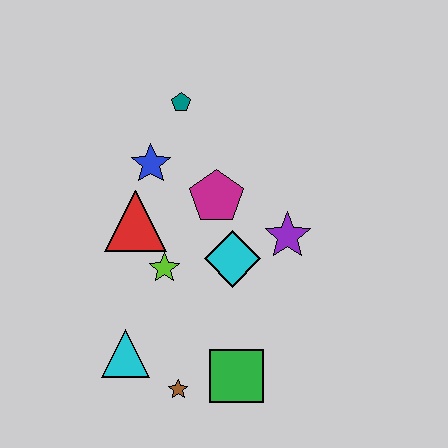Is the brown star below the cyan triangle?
Yes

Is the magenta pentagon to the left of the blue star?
No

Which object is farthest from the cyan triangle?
The teal pentagon is farthest from the cyan triangle.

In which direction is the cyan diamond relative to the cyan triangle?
The cyan diamond is to the right of the cyan triangle.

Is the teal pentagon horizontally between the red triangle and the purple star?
Yes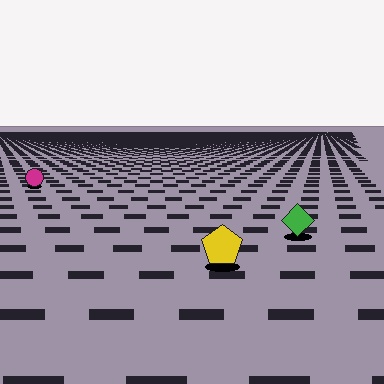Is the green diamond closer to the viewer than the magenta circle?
Yes. The green diamond is closer — you can tell from the texture gradient: the ground texture is coarser near it.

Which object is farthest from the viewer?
The magenta circle is farthest from the viewer. It appears smaller and the ground texture around it is denser.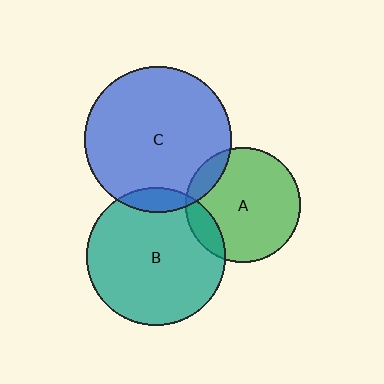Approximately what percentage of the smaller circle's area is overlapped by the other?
Approximately 15%.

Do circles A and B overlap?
Yes.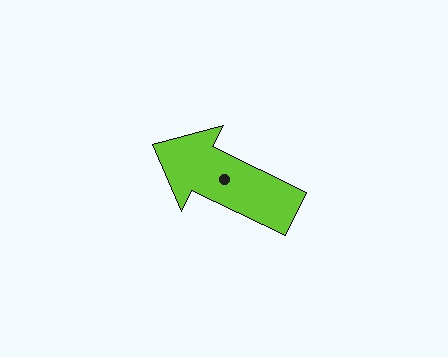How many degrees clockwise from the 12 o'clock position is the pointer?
Approximately 296 degrees.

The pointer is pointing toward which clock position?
Roughly 10 o'clock.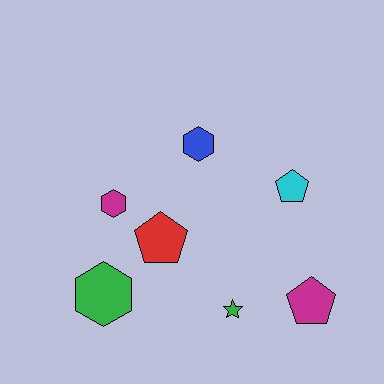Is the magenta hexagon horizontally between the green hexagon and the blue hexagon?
Yes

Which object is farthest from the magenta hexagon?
The magenta pentagon is farthest from the magenta hexagon.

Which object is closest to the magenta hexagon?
The red pentagon is closest to the magenta hexagon.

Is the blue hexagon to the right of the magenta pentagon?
No